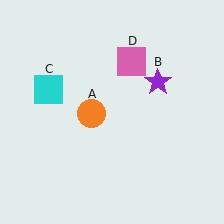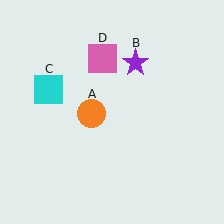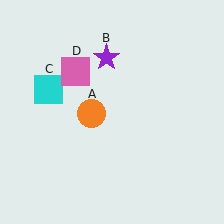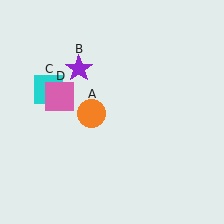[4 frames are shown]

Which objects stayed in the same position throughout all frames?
Orange circle (object A) and cyan square (object C) remained stationary.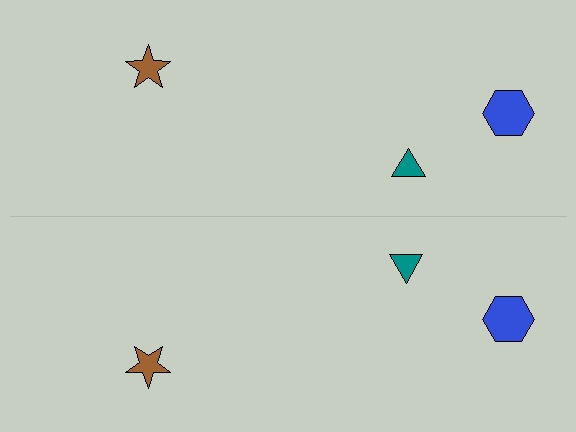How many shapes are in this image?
There are 6 shapes in this image.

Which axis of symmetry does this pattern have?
The pattern has a horizontal axis of symmetry running through the center of the image.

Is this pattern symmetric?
Yes, this pattern has bilateral (reflection) symmetry.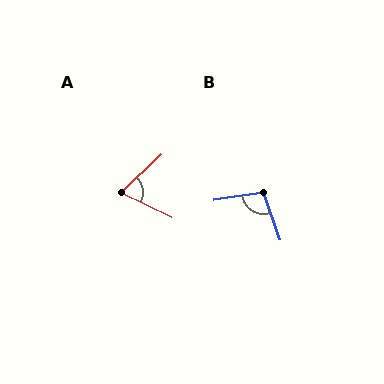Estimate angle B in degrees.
Approximately 100 degrees.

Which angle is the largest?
B, at approximately 100 degrees.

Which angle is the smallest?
A, at approximately 69 degrees.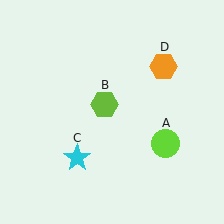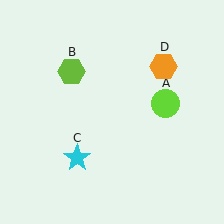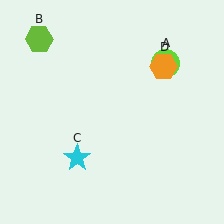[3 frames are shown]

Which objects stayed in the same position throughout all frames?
Cyan star (object C) and orange hexagon (object D) remained stationary.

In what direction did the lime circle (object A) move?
The lime circle (object A) moved up.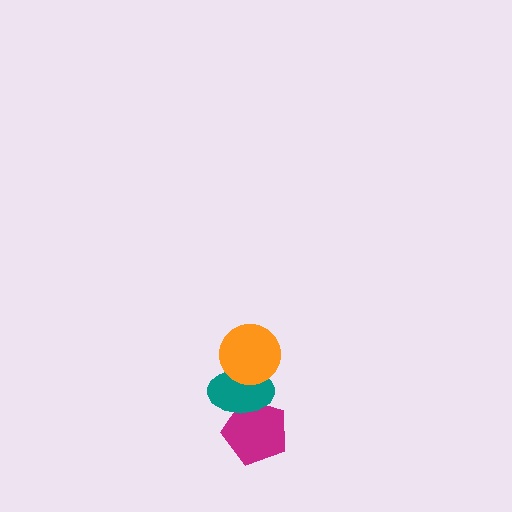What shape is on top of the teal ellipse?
The orange circle is on top of the teal ellipse.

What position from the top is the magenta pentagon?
The magenta pentagon is 3rd from the top.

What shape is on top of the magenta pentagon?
The teal ellipse is on top of the magenta pentagon.